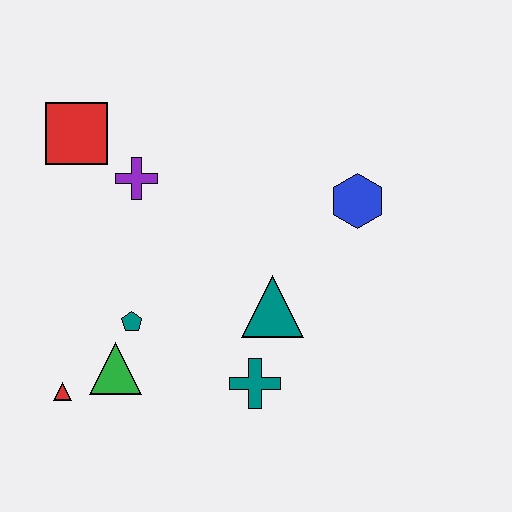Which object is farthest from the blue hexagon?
The red triangle is farthest from the blue hexagon.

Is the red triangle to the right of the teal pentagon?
No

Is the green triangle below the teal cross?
No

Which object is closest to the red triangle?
The green triangle is closest to the red triangle.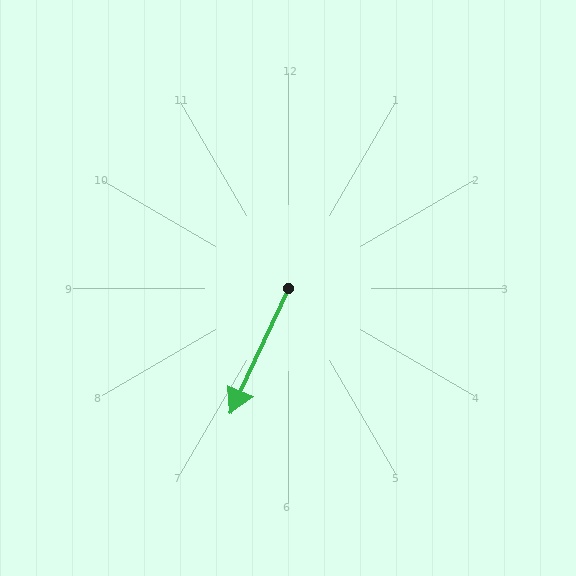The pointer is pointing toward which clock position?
Roughly 7 o'clock.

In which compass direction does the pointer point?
Southwest.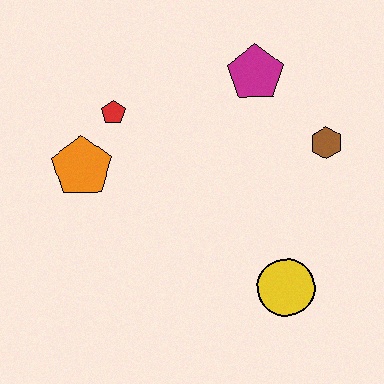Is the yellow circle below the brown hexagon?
Yes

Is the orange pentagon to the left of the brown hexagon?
Yes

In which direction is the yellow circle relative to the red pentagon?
The yellow circle is below the red pentagon.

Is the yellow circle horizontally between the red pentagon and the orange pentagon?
No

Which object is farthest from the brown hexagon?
The orange pentagon is farthest from the brown hexagon.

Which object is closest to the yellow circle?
The brown hexagon is closest to the yellow circle.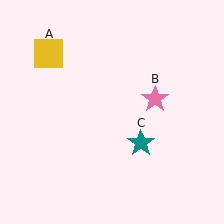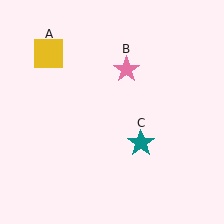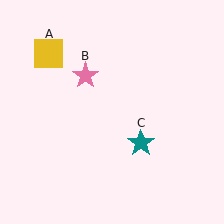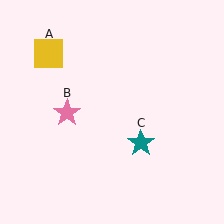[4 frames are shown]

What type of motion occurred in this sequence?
The pink star (object B) rotated counterclockwise around the center of the scene.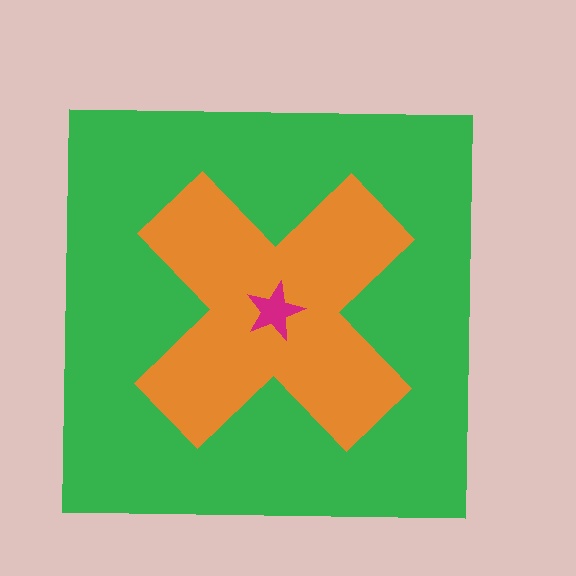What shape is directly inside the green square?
The orange cross.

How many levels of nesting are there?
3.